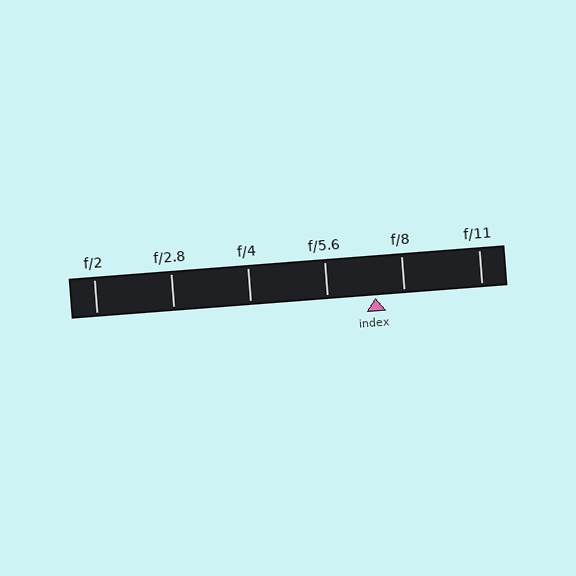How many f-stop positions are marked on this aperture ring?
There are 6 f-stop positions marked.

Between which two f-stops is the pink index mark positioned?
The index mark is between f/5.6 and f/8.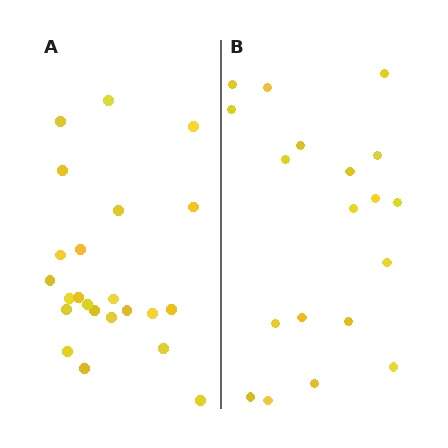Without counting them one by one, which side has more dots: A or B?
Region A (the left region) has more dots.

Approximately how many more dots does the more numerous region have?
Region A has about 4 more dots than region B.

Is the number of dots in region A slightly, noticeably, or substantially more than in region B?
Region A has only slightly more — the two regions are fairly close. The ratio is roughly 1.2 to 1.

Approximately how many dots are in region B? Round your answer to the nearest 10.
About 20 dots. (The exact count is 19, which rounds to 20.)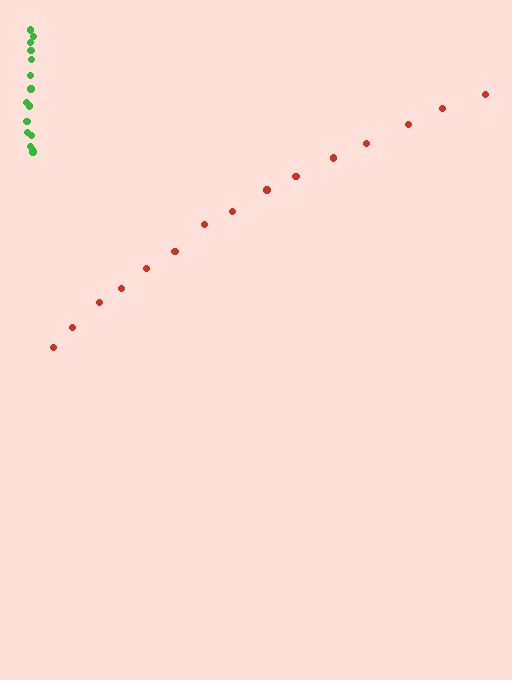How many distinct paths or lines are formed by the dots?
There are 2 distinct paths.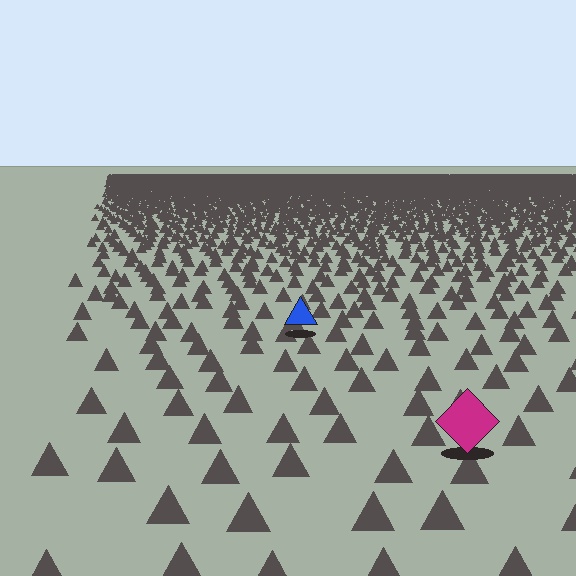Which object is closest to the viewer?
The magenta diamond is closest. The texture marks near it are larger and more spread out.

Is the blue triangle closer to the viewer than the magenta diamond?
No. The magenta diamond is closer — you can tell from the texture gradient: the ground texture is coarser near it.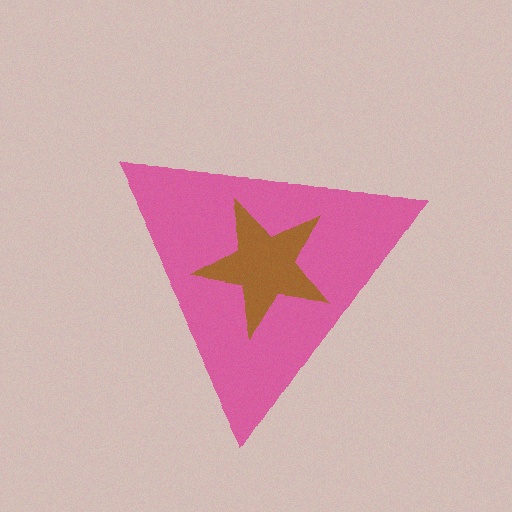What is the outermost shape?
The pink triangle.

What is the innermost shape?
The brown star.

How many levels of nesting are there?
2.